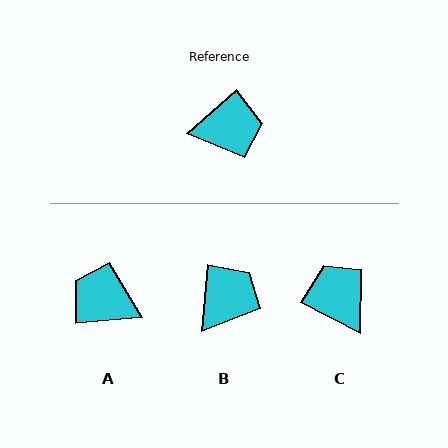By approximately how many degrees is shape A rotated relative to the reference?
Approximately 144 degrees counter-clockwise.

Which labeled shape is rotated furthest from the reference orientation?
A, about 144 degrees away.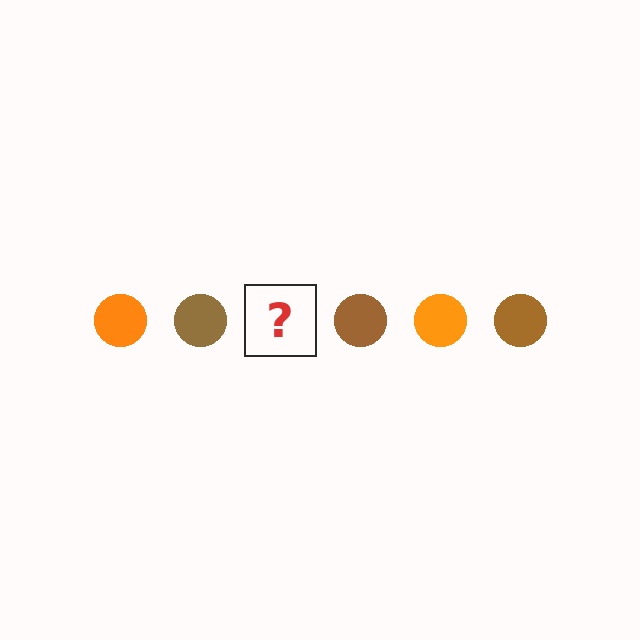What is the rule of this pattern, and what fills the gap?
The rule is that the pattern cycles through orange, brown circles. The gap should be filled with an orange circle.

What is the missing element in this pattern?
The missing element is an orange circle.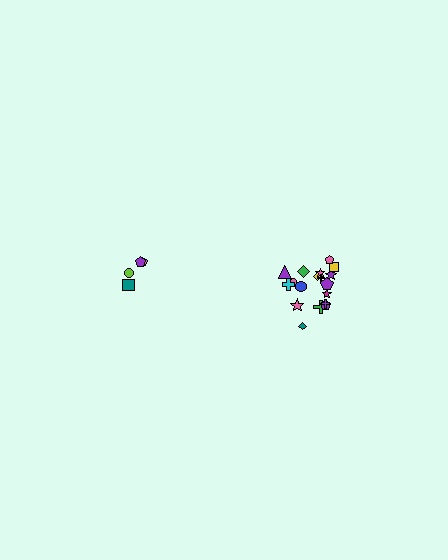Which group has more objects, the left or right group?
The right group.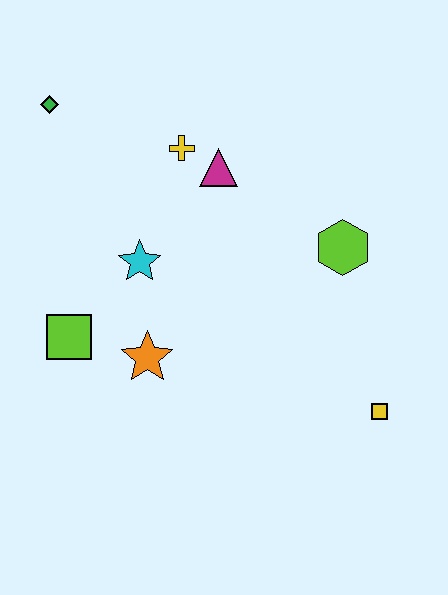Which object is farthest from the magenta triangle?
The yellow square is farthest from the magenta triangle.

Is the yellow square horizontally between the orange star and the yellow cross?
No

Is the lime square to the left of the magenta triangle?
Yes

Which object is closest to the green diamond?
The yellow cross is closest to the green diamond.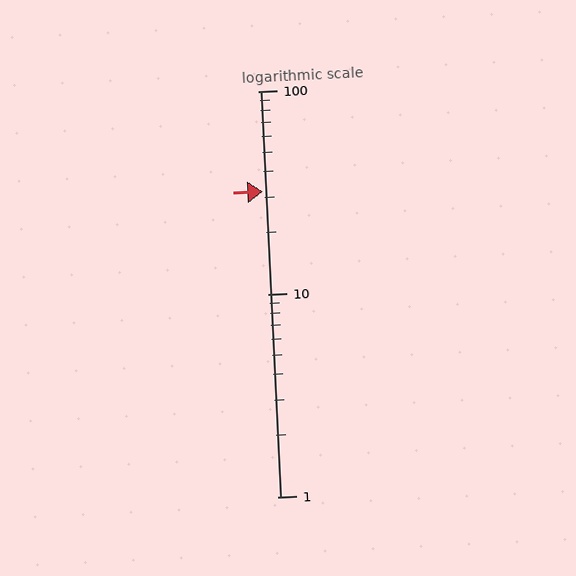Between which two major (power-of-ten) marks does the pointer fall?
The pointer is between 10 and 100.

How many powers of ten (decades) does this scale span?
The scale spans 2 decades, from 1 to 100.